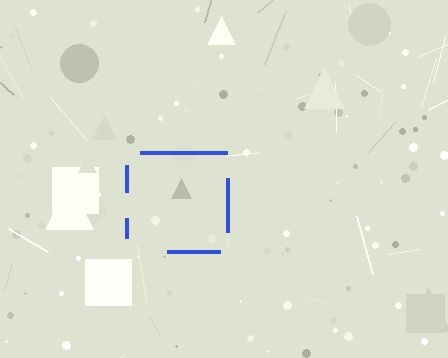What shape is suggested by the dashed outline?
The dashed outline suggests a square.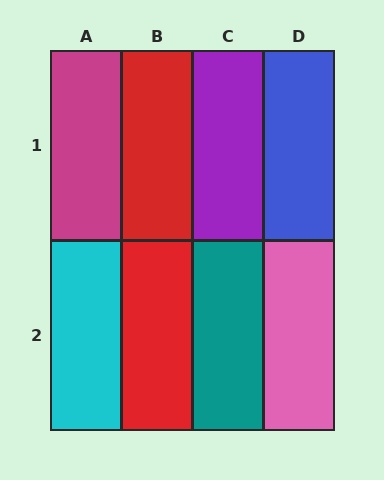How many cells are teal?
1 cell is teal.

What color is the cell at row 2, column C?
Teal.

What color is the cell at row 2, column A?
Cyan.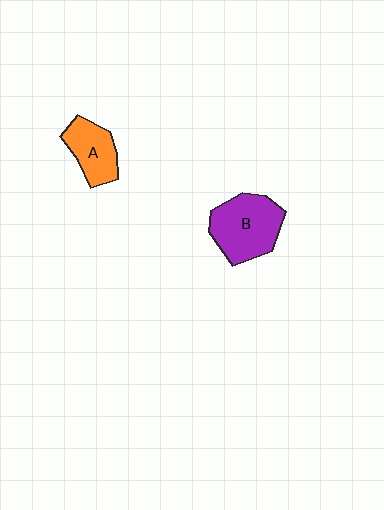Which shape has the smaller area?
Shape A (orange).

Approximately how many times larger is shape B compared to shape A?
Approximately 1.5 times.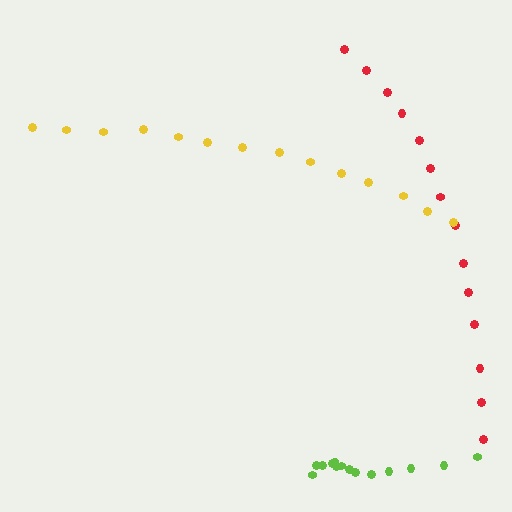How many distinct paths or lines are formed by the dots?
There are 3 distinct paths.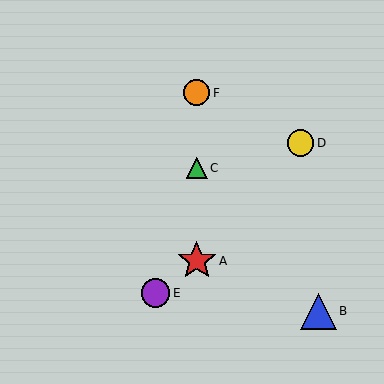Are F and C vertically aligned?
Yes, both are at x≈197.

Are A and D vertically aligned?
No, A is at x≈197 and D is at x≈301.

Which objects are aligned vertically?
Objects A, C, F are aligned vertically.